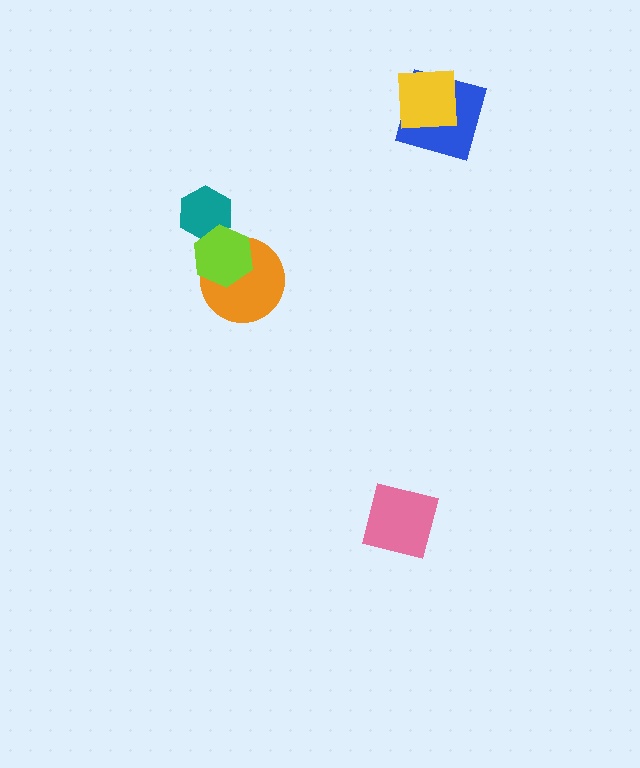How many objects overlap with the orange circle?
1 object overlaps with the orange circle.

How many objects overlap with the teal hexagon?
1 object overlaps with the teal hexagon.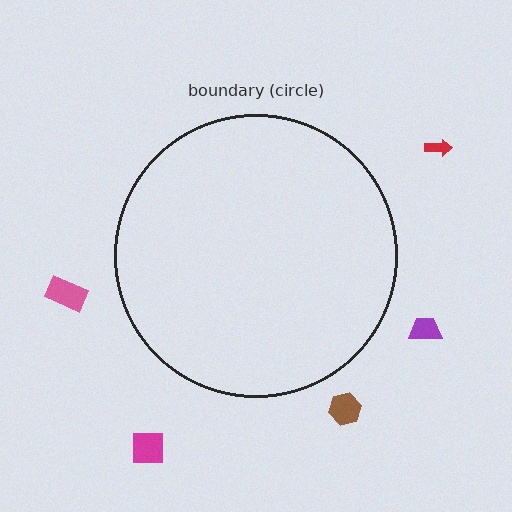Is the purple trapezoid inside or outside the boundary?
Outside.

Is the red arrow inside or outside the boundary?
Outside.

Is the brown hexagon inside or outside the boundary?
Outside.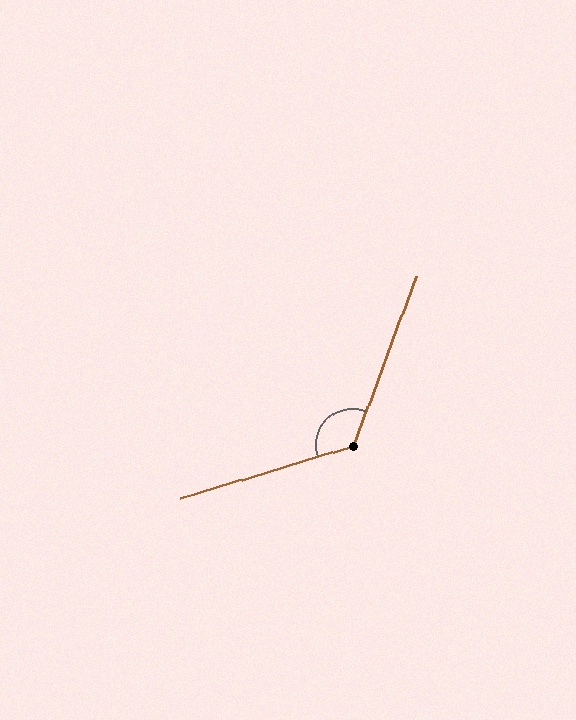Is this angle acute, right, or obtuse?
It is obtuse.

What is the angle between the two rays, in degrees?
Approximately 127 degrees.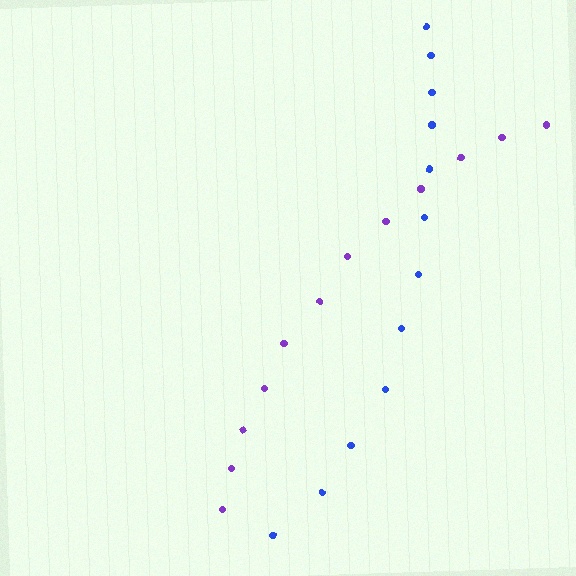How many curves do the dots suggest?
There are 2 distinct paths.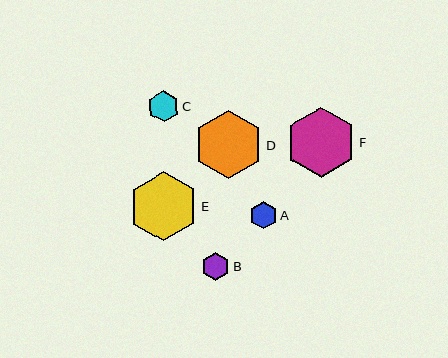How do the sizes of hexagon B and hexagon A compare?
Hexagon B and hexagon A are approximately the same size.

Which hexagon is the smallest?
Hexagon A is the smallest with a size of approximately 27 pixels.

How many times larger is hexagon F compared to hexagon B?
Hexagon F is approximately 2.5 times the size of hexagon B.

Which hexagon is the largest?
Hexagon F is the largest with a size of approximately 70 pixels.